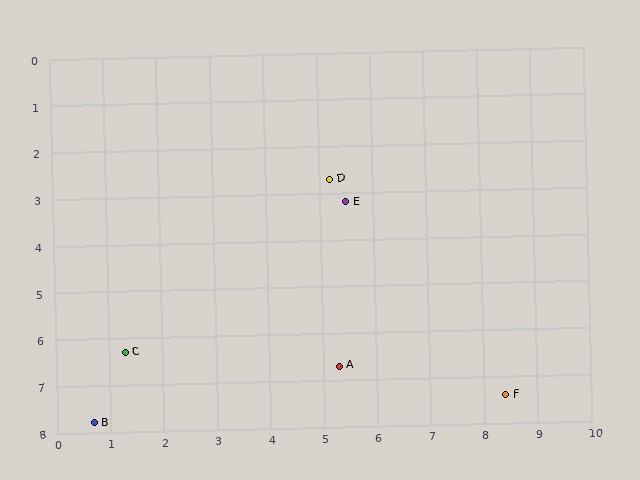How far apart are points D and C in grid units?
Points D and C are about 5.3 grid units apart.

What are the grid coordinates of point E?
Point E is at approximately (5.5, 3.2).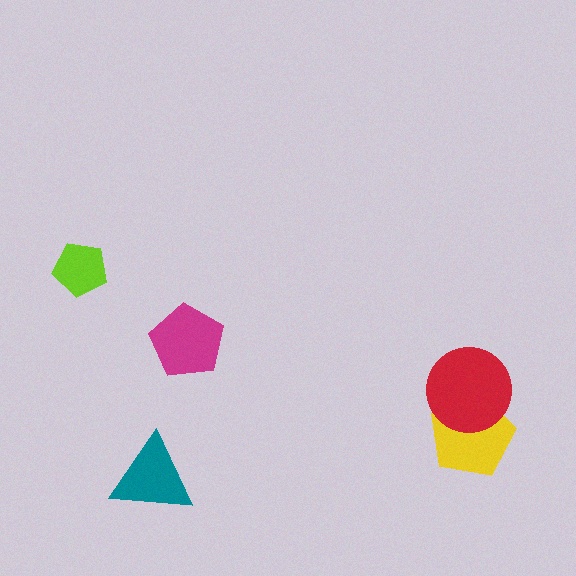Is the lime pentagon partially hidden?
No, no other shape covers it.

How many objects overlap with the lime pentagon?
0 objects overlap with the lime pentagon.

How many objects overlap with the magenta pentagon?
0 objects overlap with the magenta pentagon.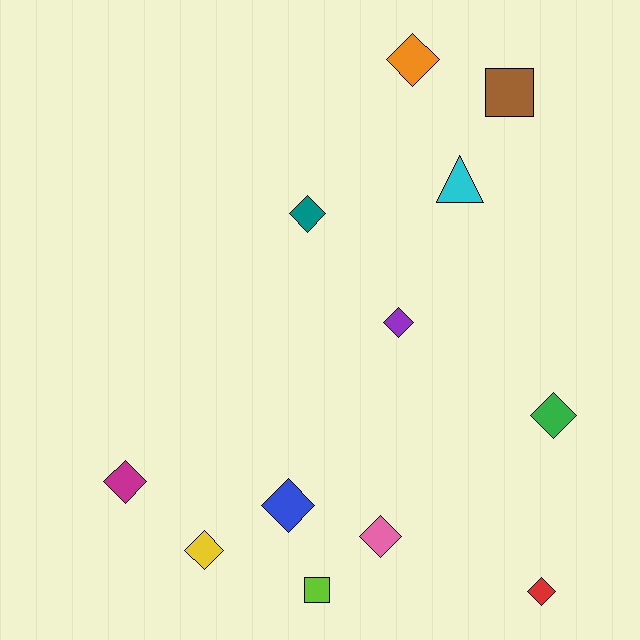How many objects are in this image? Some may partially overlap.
There are 12 objects.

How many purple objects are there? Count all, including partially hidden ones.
There is 1 purple object.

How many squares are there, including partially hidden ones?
There are 2 squares.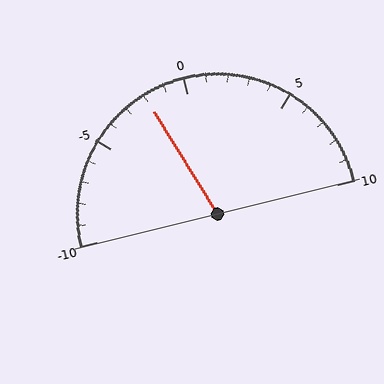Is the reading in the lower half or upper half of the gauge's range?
The reading is in the lower half of the range (-10 to 10).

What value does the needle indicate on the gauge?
The needle indicates approximately -2.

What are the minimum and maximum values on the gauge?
The gauge ranges from -10 to 10.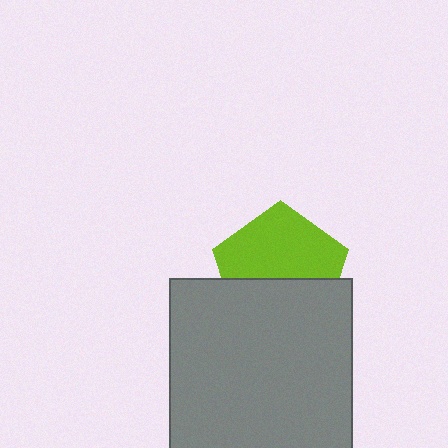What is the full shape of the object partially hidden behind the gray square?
The partially hidden object is a lime pentagon.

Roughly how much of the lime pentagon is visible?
About half of it is visible (roughly 57%).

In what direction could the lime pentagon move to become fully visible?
The lime pentagon could move up. That would shift it out from behind the gray square entirely.